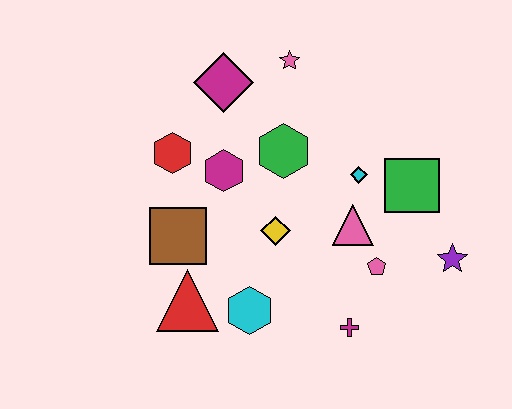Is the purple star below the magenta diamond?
Yes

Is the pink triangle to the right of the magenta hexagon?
Yes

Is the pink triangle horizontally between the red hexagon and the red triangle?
No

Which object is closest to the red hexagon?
The magenta hexagon is closest to the red hexagon.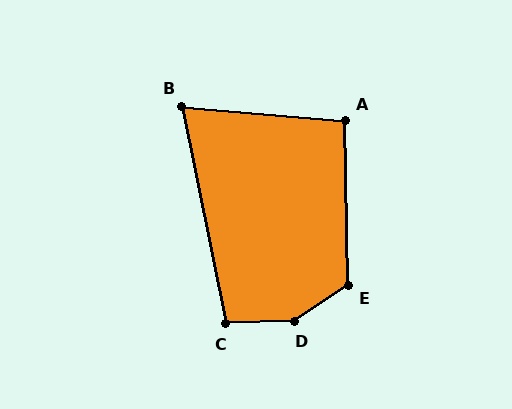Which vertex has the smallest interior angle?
B, at approximately 74 degrees.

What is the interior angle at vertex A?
Approximately 96 degrees (obtuse).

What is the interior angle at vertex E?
Approximately 123 degrees (obtuse).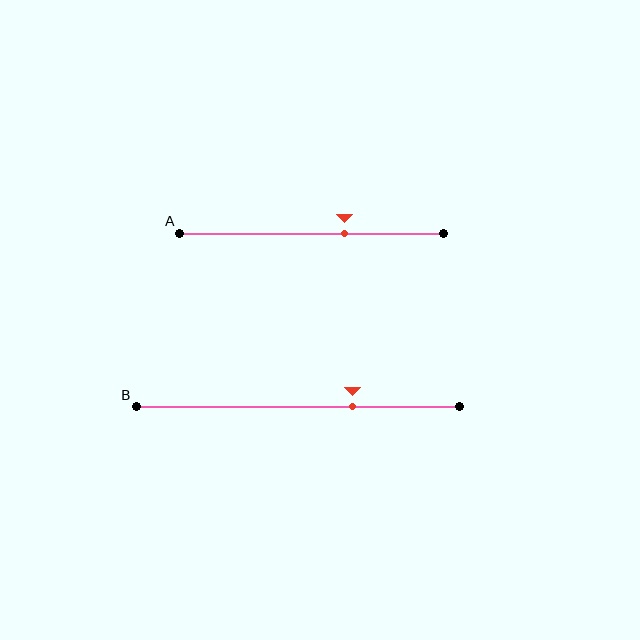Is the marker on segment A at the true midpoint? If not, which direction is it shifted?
No, the marker on segment A is shifted to the right by about 13% of the segment length.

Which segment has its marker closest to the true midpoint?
Segment A has its marker closest to the true midpoint.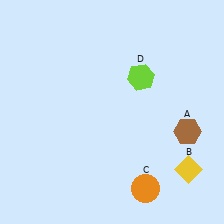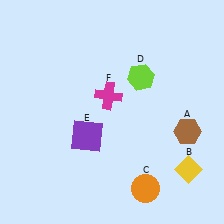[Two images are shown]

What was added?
A purple square (E), a magenta cross (F) were added in Image 2.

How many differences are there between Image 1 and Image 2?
There are 2 differences between the two images.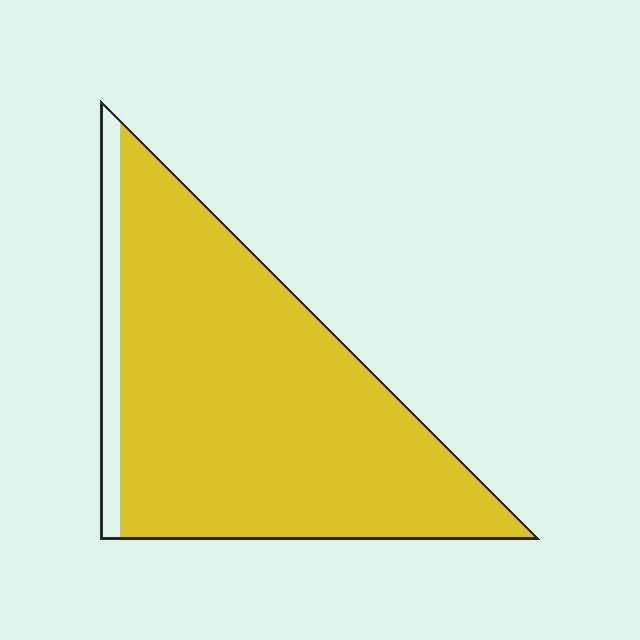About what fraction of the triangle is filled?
About nine tenths (9/10).